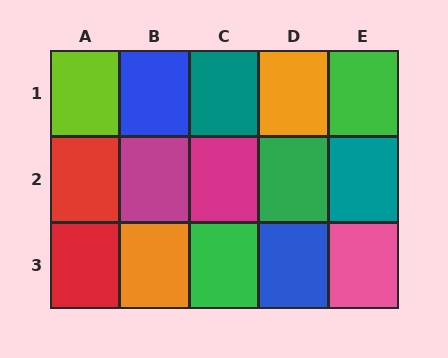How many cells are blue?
2 cells are blue.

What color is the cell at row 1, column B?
Blue.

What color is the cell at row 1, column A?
Lime.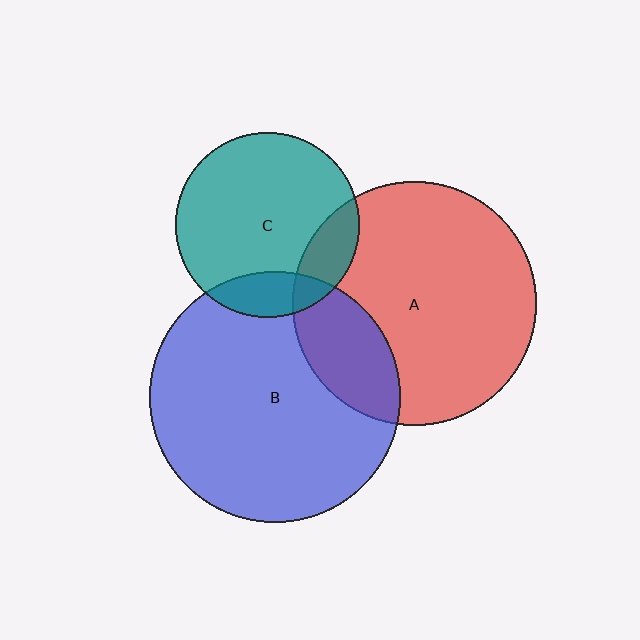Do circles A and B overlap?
Yes.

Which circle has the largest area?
Circle B (blue).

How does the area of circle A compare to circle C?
Approximately 1.8 times.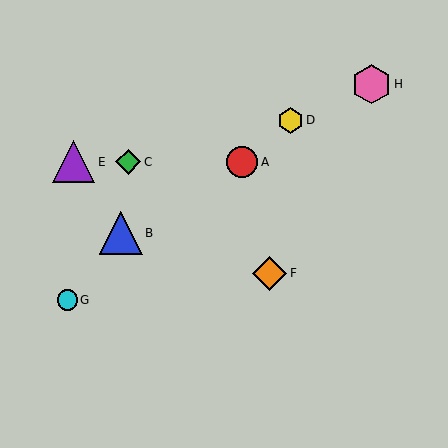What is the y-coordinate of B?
Object B is at y≈233.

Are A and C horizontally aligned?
Yes, both are at y≈162.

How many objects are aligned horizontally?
3 objects (A, C, E) are aligned horizontally.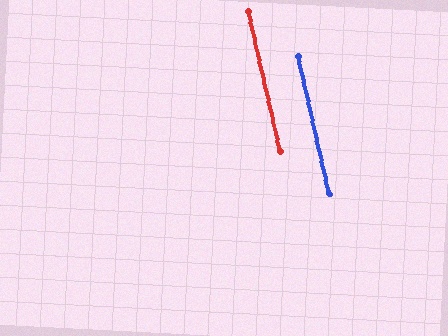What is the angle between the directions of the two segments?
Approximately 0 degrees.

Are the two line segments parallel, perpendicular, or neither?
Parallel — their directions differ by only 0.0°.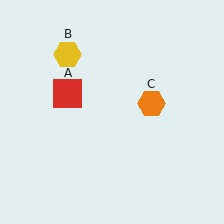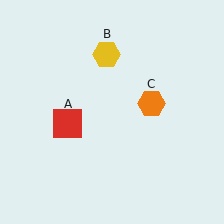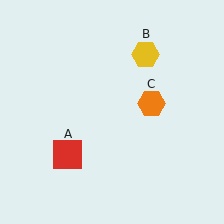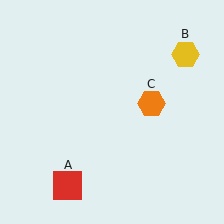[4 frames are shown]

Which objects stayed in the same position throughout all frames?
Orange hexagon (object C) remained stationary.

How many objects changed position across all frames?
2 objects changed position: red square (object A), yellow hexagon (object B).